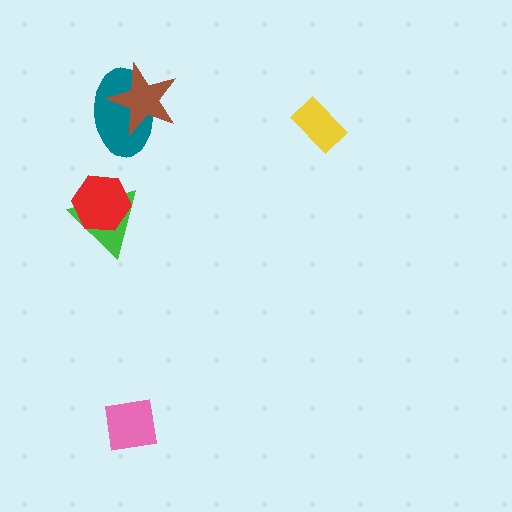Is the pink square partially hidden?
No, no other shape covers it.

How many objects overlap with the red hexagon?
1 object overlaps with the red hexagon.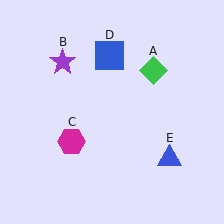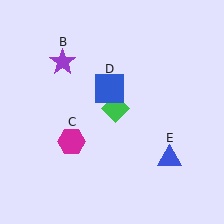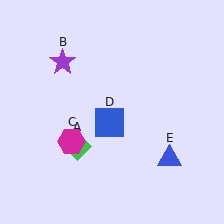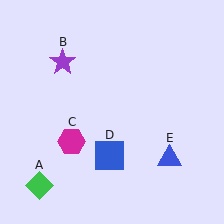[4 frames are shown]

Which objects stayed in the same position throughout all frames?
Purple star (object B) and magenta hexagon (object C) and blue triangle (object E) remained stationary.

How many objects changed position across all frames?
2 objects changed position: green diamond (object A), blue square (object D).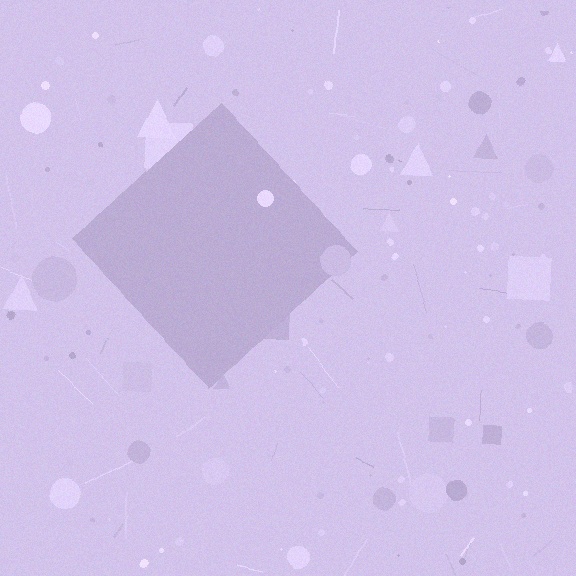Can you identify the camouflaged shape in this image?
The camouflaged shape is a diamond.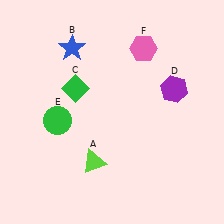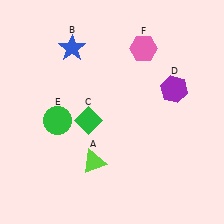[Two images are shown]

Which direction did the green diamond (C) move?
The green diamond (C) moved down.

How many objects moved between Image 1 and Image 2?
1 object moved between the two images.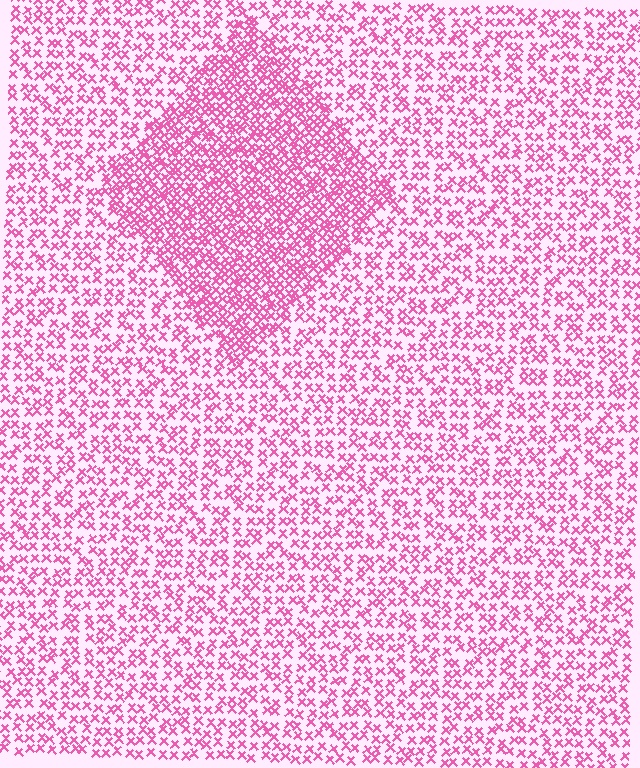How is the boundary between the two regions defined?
The boundary is defined by a change in element density (approximately 1.9x ratio). All elements are the same color, size, and shape.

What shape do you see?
I see a diamond.